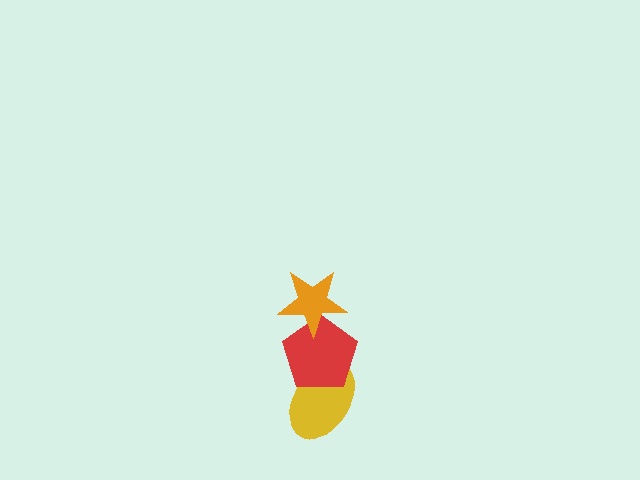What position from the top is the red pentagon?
The red pentagon is 2nd from the top.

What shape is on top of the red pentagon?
The orange star is on top of the red pentagon.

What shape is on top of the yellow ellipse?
The red pentagon is on top of the yellow ellipse.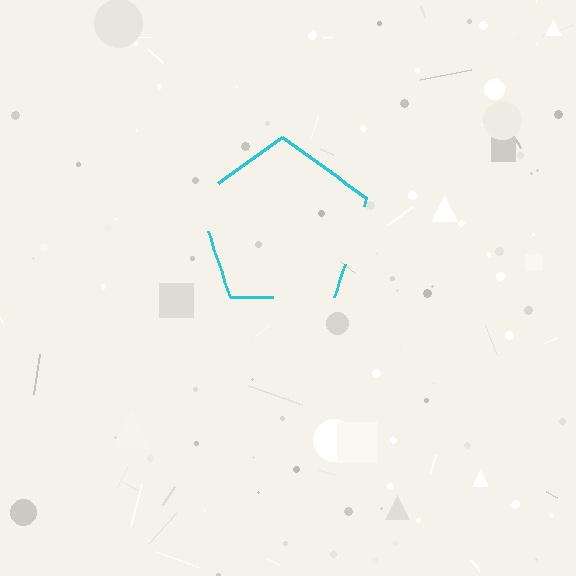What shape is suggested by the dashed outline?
The dashed outline suggests a pentagon.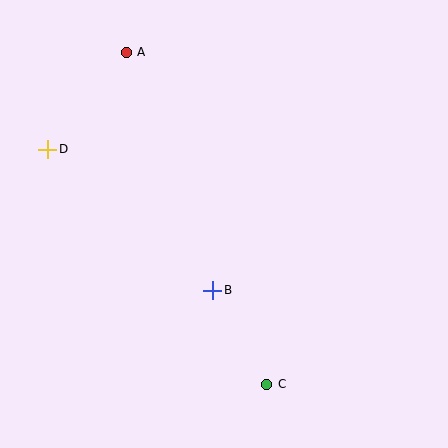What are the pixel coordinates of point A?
Point A is at (126, 52).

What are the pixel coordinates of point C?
Point C is at (267, 384).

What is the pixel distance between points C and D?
The distance between C and D is 321 pixels.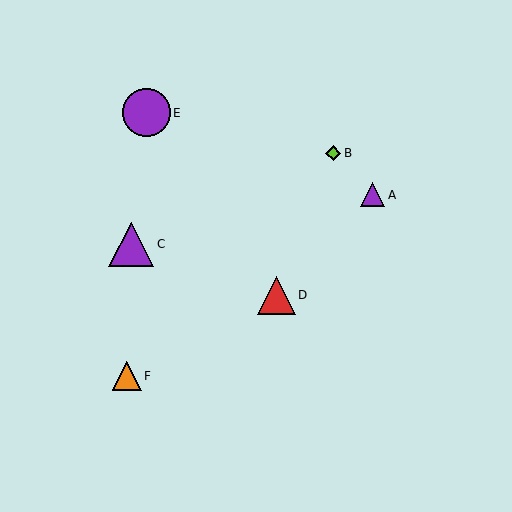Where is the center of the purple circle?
The center of the purple circle is at (146, 113).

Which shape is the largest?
The purple circle (labeled E) is the largest.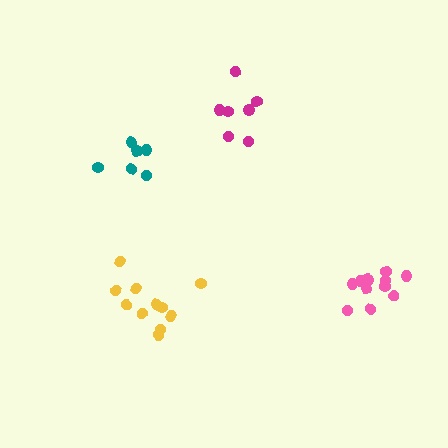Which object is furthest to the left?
The teal cluster is leftmost.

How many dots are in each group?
Group 1: 11 dots, Group 2: 11 dots, Group 3: 6 dots, Group 4: 7 dots (35 total).